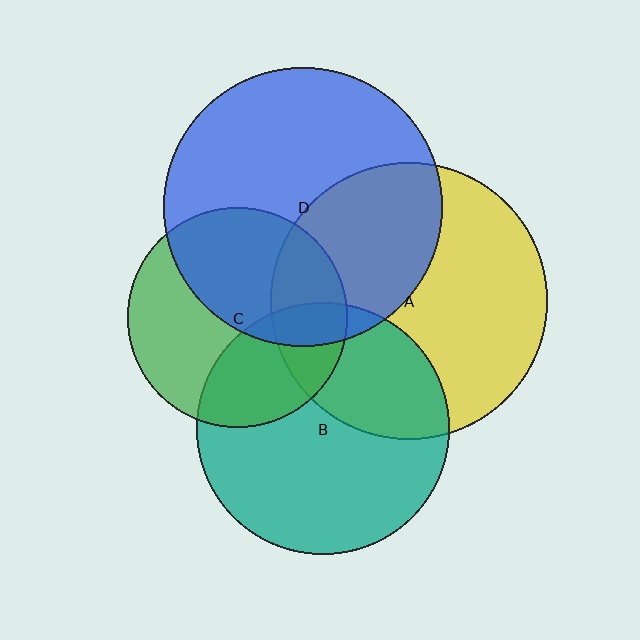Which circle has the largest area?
Circle D (blue).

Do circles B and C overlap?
Yes.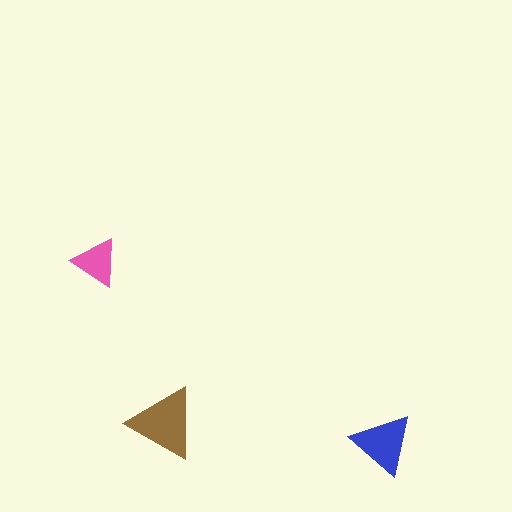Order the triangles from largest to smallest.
the brown one, the blue one, the pink one.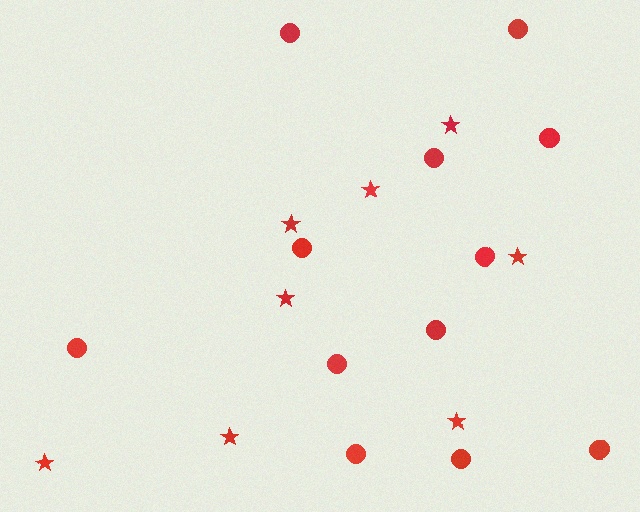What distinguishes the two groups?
There are 2 groups: one group of stars (8) and one group of circles (12).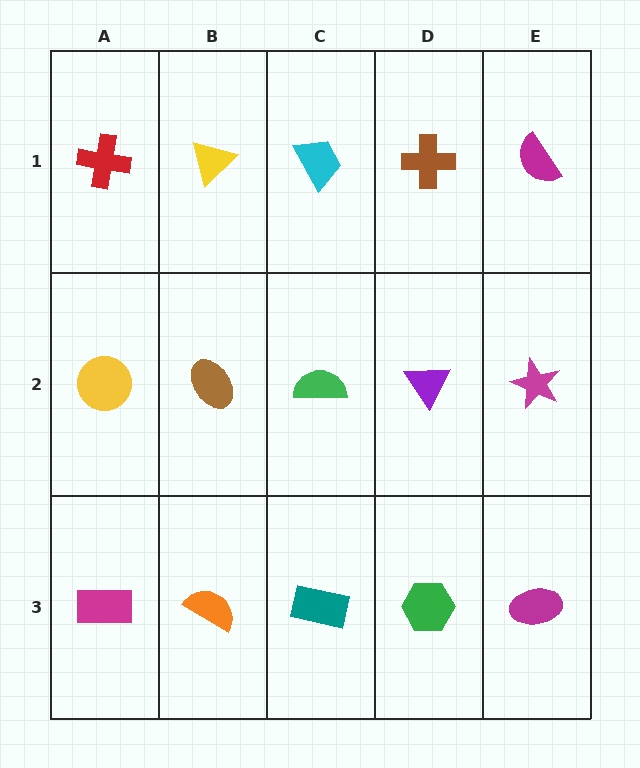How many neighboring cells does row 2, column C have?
4.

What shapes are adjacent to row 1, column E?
A magenta star (row 2, column E), a brown cross (row 1, column D).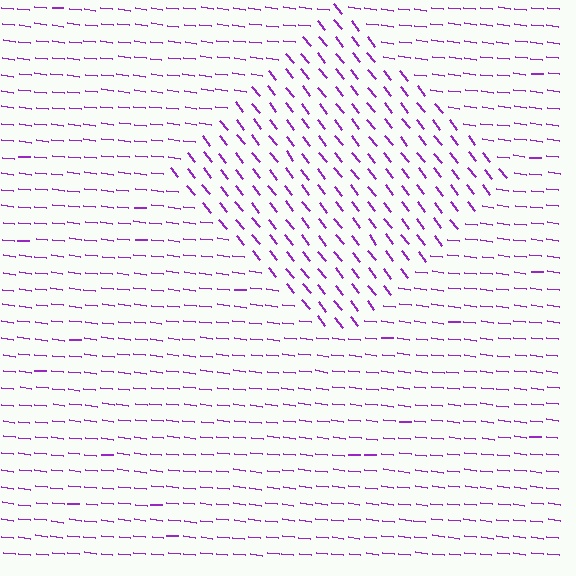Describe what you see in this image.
The image is filled with small purple line segments. A diamond region in the image has lines oriented differently from the surrounding lines, creating a visible texture boundary.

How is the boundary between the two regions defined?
The boundary is defined purely by a change in line orientation (approximately 45 degrees difference). All lines are the same color and thickness.